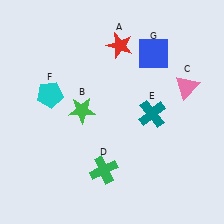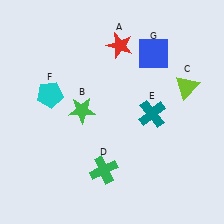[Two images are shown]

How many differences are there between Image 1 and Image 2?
There is 1 difference between the two images.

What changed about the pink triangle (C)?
In Image 1, C is pink. In Image 2, it changed to lime.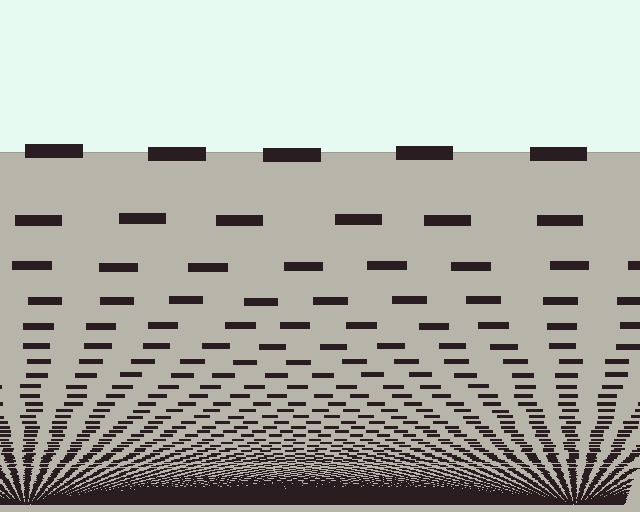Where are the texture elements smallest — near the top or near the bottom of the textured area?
Near the bottom.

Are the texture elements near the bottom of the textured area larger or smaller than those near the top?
Smaller. The gradient is inverted — elements near the bottom are smaller and denser.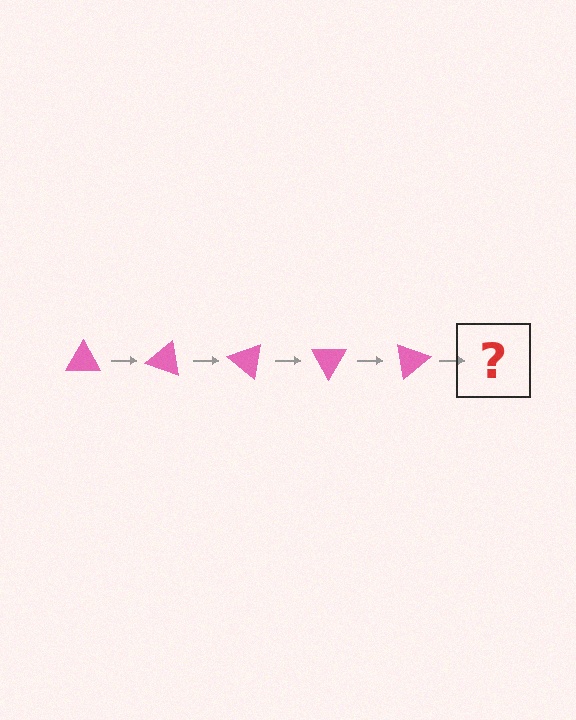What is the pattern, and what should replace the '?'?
The pattern is that the triangle rotates 20 degrees each step. The '?' should be a pink triangle rotated 100 degrees.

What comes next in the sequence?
The next element should be a pink triangle rotated 100 degrees.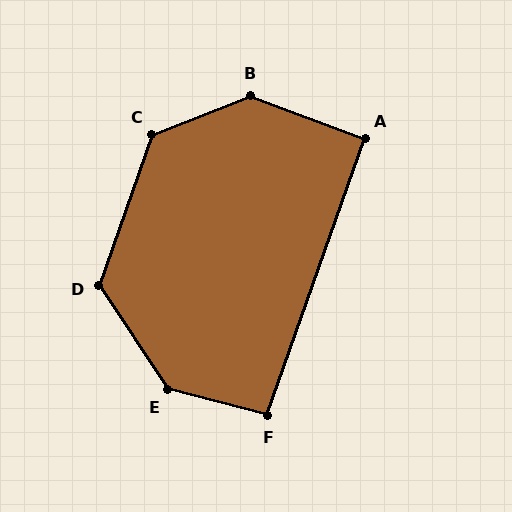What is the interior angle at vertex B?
Approximately 138 degrees (obtuse).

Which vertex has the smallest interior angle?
A, at approximately 91 degrees.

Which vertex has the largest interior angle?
E, at approximately 138 degrees.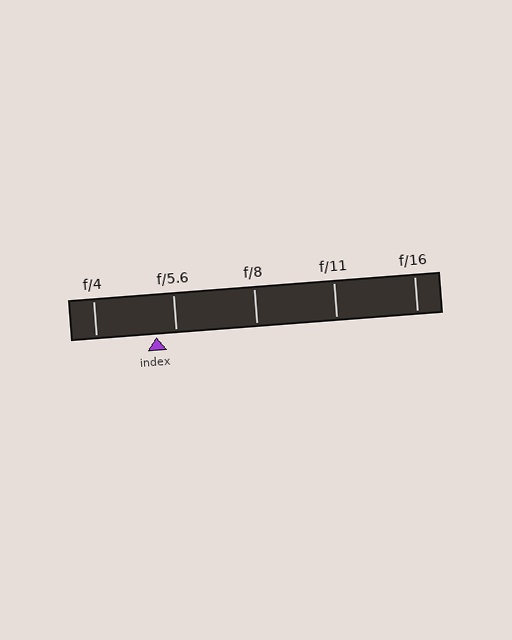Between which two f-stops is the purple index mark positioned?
The index mark is between f/4 and f/5.6.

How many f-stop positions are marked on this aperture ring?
There are 5 f-stop positions marked.